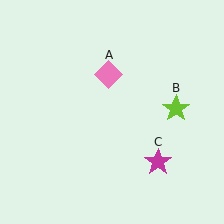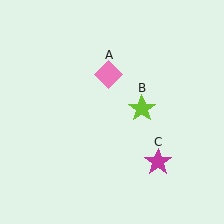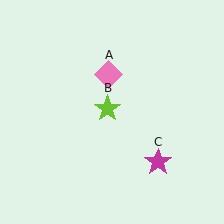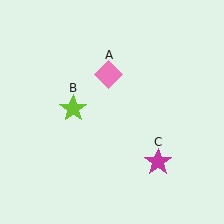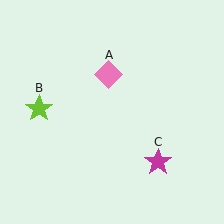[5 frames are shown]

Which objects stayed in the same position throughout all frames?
Pink diamond (object A) and magenta star (object C) remained stationary.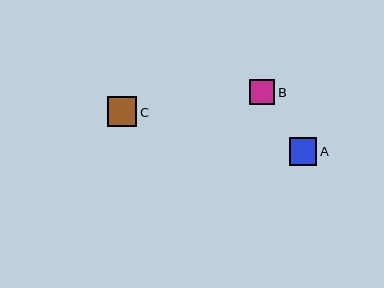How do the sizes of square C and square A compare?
Square C and square A are approximately the same size.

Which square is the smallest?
Square B is the smallest with a size of approximately 25 pixels.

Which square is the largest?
Square C is the largest with a size of approximately 29 pixels.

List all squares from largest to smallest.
From largest to smallest: C, A, B.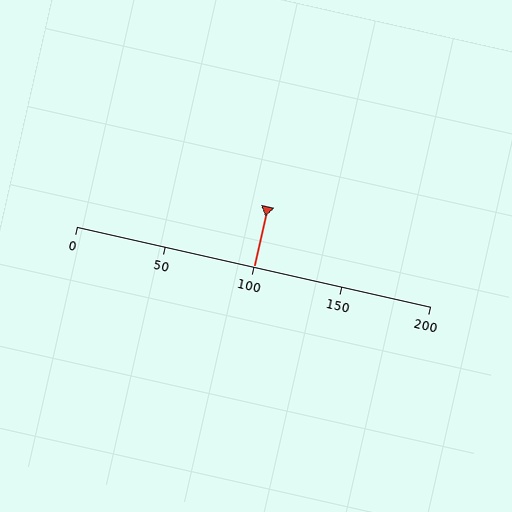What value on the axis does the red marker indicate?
The marker indicates approximately 100.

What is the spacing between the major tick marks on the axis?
The major ticks are spaced 50 apart.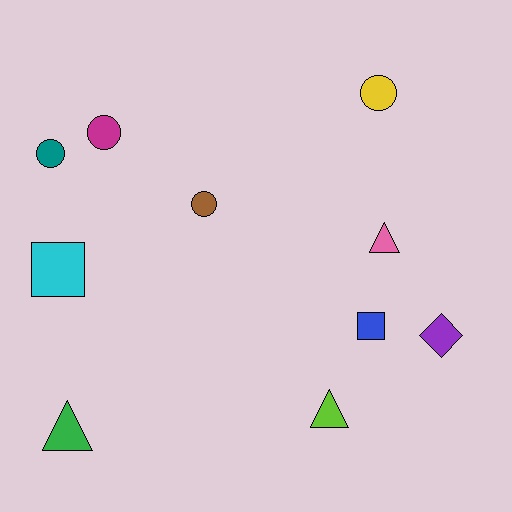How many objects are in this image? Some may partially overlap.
There are 10 objects.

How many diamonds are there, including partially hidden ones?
There is 1 diamond.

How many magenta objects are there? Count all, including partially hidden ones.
There is 1 magenta object.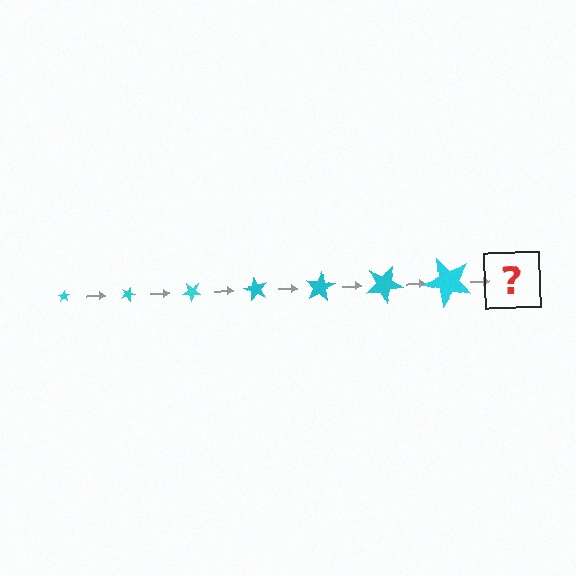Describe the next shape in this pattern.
It should be a star, larger than the previous one and rotated 140 degrees from the start.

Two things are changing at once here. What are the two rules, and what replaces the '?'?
The two rules are that the star grows larger each step and it rotates 20 degrees each step. The '?' should be a star, larger than the previous one and rotated 140 degrees from the start.